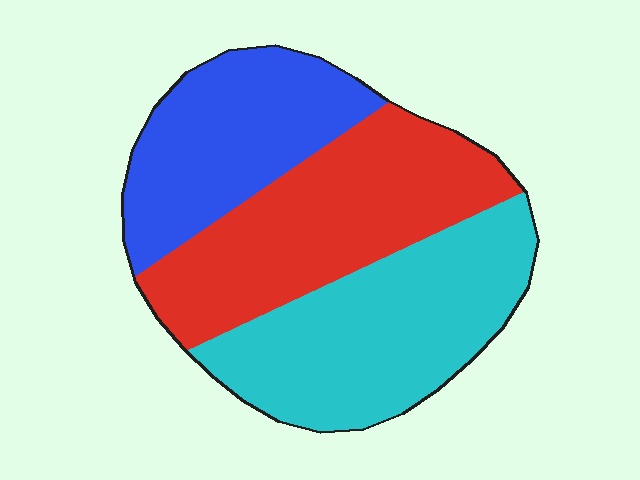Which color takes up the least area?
Blue, at roughly 25%.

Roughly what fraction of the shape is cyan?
Cyan covers 37% of the shape.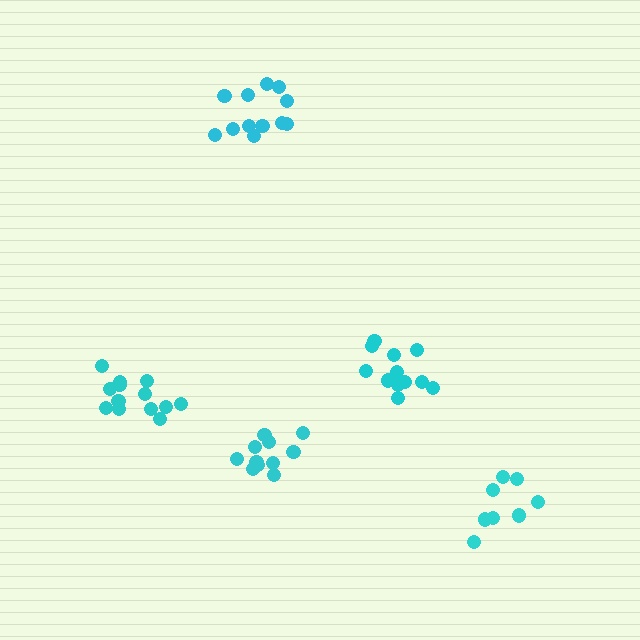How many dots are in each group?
Group 1: 11 dots, Group 2: 12 dots, Group 3: 12 dots, Group 4: 13 dots, Group 5: 8 dots (56 total).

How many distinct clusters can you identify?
There are 5 distinct clusters.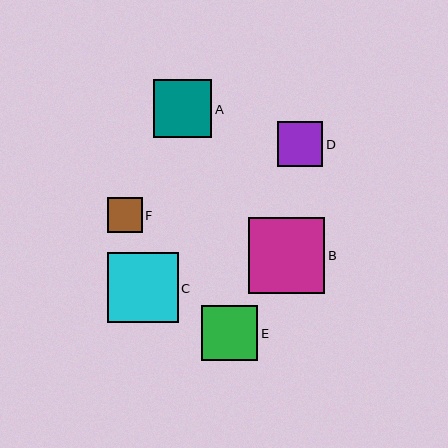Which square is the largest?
Square B is the largest with a size of approximately 76 pixels.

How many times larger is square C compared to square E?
Square C is approximately 1.3 times the size of square E.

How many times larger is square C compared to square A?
Square C is approximately 1.2 times the size of square A.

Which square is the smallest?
Square F is the smallest with a size of approximately 35 pixels.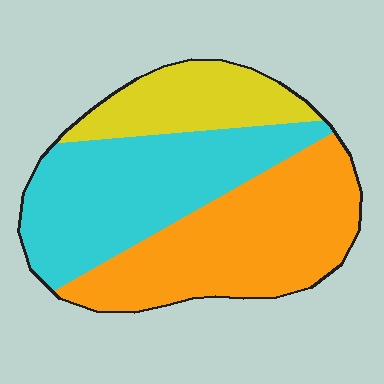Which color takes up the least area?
Yellow, at roughly 20%.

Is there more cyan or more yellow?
Cyan.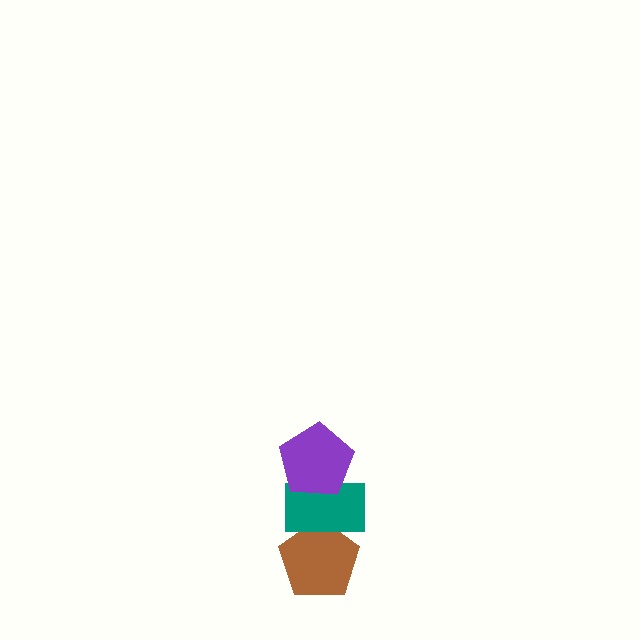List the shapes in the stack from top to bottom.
From top to bottom: the purple pentagon, the teal rectangle, the brown pentagon.